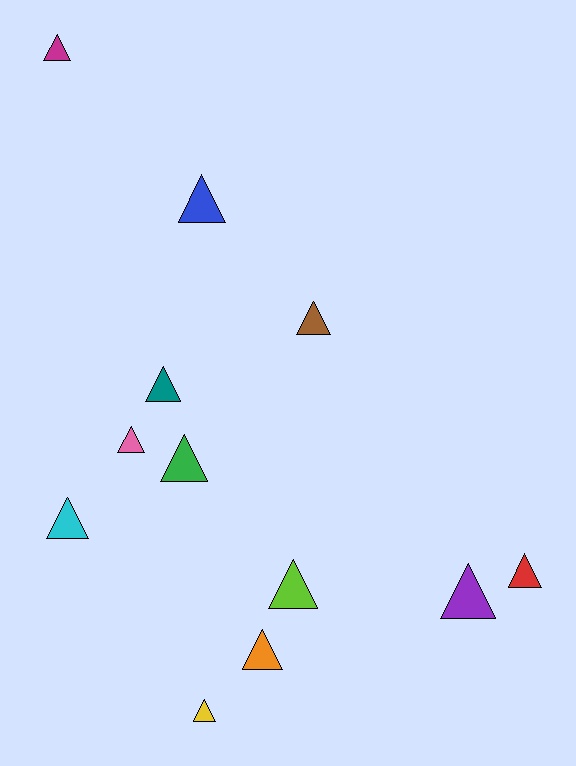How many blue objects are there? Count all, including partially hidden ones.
There is 1 blue object.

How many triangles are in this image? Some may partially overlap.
There are 12 triangles.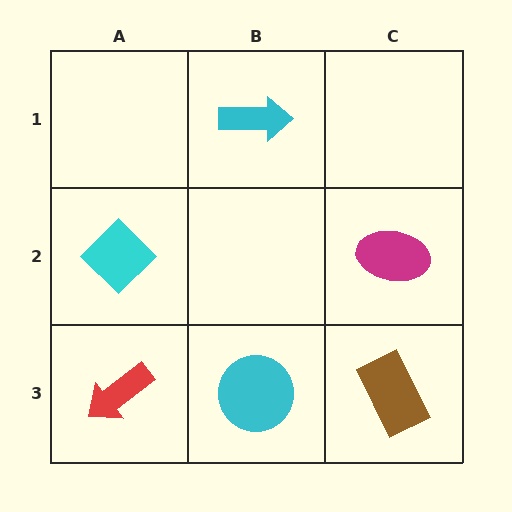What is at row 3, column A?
A red arrow.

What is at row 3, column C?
A brown rectangle.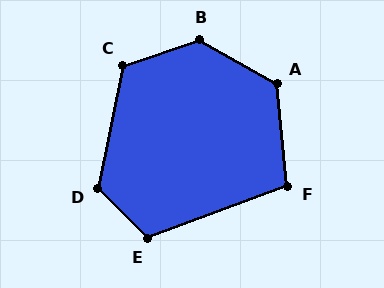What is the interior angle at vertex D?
Approximately 123 degrees (obtuse).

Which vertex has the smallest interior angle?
F, at approximately 105 degrees.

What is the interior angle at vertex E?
Approximately 115 degrees (obtuse).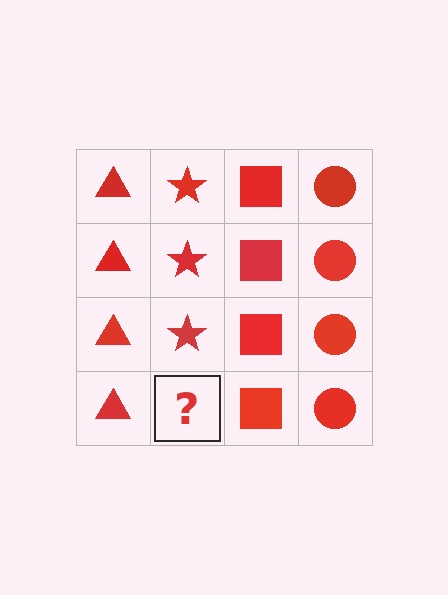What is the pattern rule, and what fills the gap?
The rule is that each column has a consistent shape. The gap should be filled with a red star.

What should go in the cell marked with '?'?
The missing cell should contain a red star.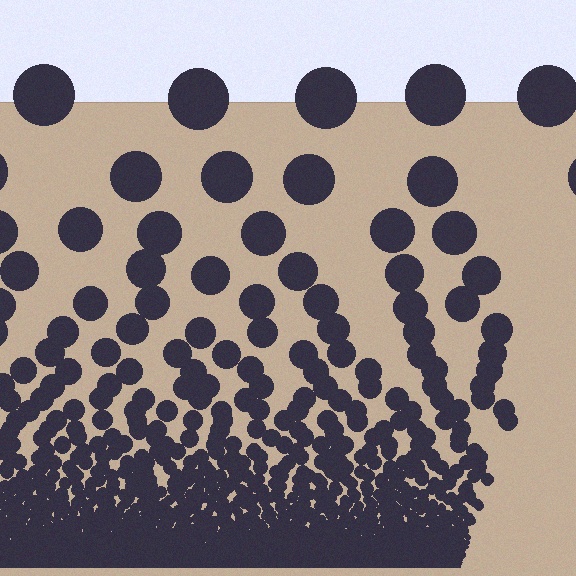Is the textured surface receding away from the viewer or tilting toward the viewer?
The surface appears to tilt toward the viewer. Texture elements get larger and sparser toward the top.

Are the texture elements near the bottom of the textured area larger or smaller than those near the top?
Smaller. The gradient is inverted — elements near the bottom are smaller and denser.